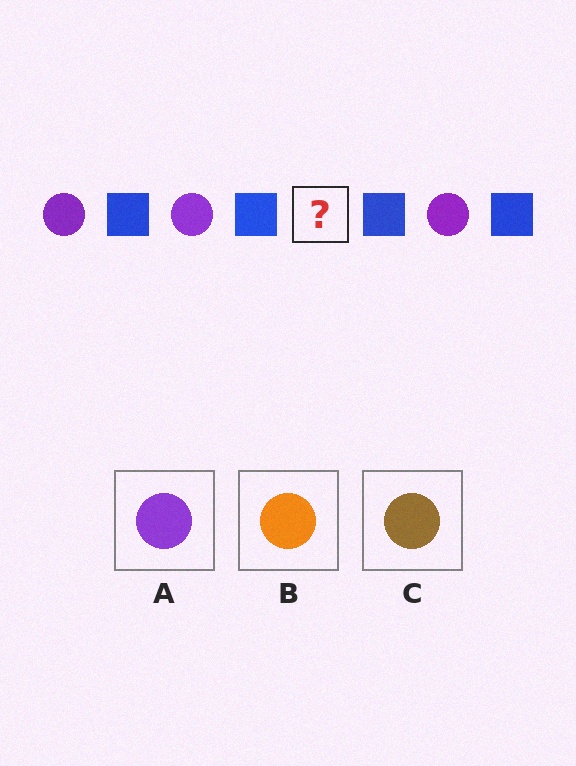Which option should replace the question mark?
Option A.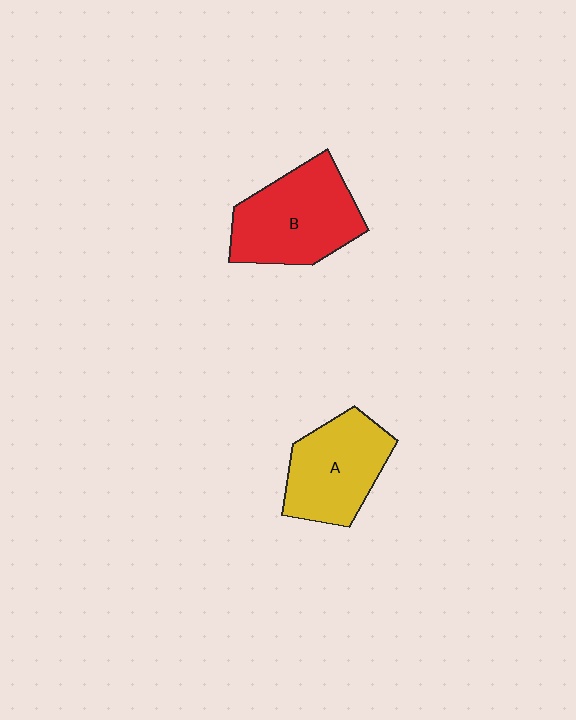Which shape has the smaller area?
Shape A (yellow).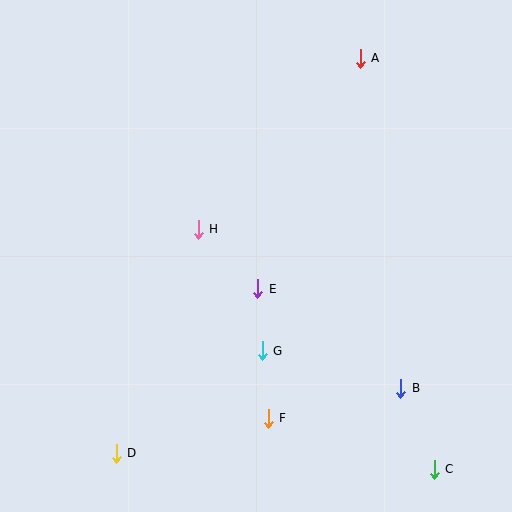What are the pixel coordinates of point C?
Point C is at (434, 469).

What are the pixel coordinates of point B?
Point B is at (401, 388).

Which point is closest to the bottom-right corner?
Point C is closest to the bottom-right corner.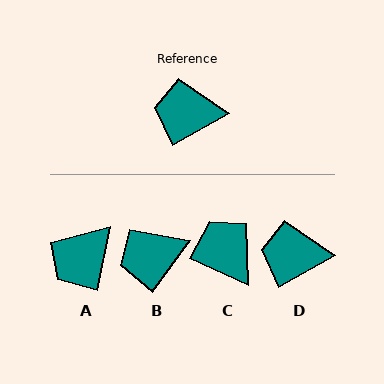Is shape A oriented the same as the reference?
No, it is off by about 50 degrees.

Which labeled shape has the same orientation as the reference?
D.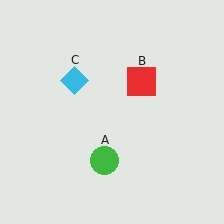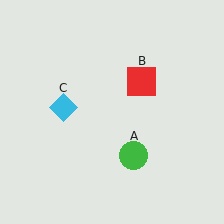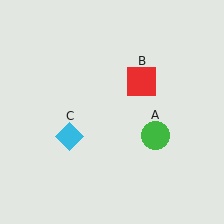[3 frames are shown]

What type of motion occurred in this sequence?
The green circle (object A), cyan diamond (object C) rotated counterclockwise around the center of the scene.